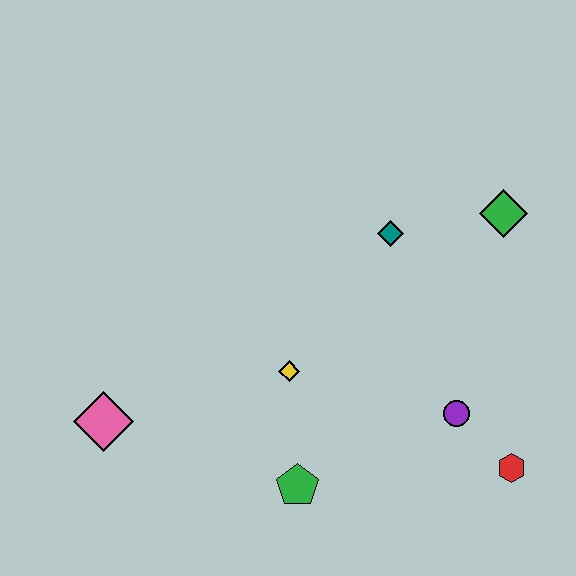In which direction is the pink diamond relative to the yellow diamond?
The pink diamond is to the left of the yellow diamond.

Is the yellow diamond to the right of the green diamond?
No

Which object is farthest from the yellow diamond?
The green diamond is farthest from the yellow diamond.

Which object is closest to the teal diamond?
The green diamond is closest to the teal diamond.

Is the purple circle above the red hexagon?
Yes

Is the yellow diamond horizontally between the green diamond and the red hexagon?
No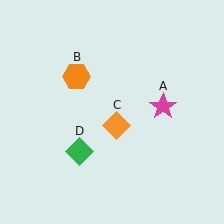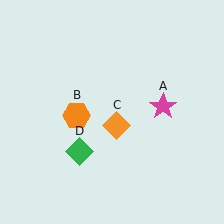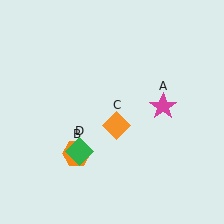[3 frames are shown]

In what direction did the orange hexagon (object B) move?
The orange hexagon (object B) moved down.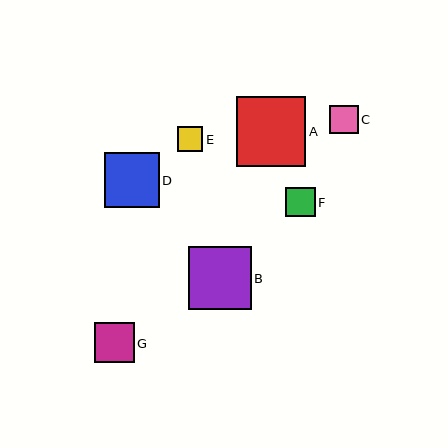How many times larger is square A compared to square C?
Square A is approximately 2.5 times the size of square C.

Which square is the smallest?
Square E is the smallest with a size of approximately 26 pixels.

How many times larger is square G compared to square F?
Square G is approximately 1.4 times the size of square F.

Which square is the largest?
Square A is the largest with a size of approximately 69 pixels.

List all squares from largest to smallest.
From largest to smallest: A, B, D, G, F, C, E.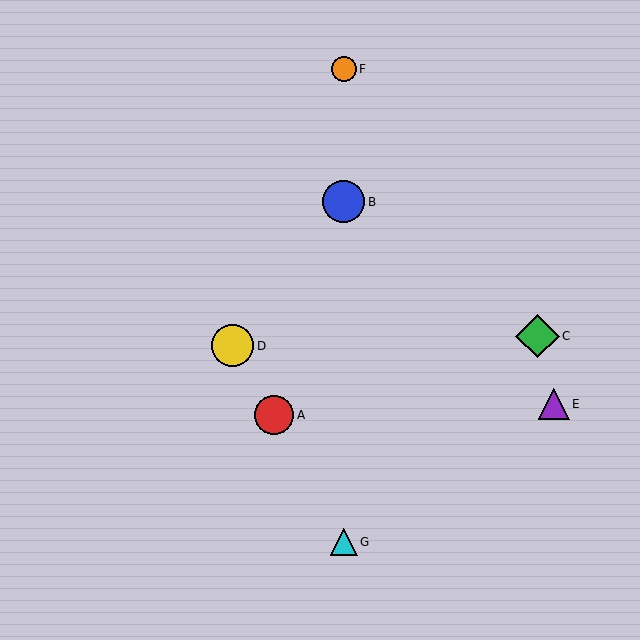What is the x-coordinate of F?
Object F is at x≈344.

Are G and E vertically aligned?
No, G is at x≈344 and E is at x≈554.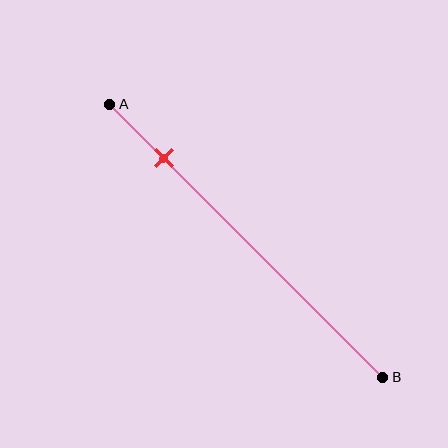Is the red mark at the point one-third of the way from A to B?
No, the mark is at about 20% from A, not at the 33% one-third point.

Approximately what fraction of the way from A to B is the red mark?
The red mark is approximately 20% of the way from A to B.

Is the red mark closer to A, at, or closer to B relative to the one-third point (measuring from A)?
The red mark is closer to point A than the one-third point of segment AB.